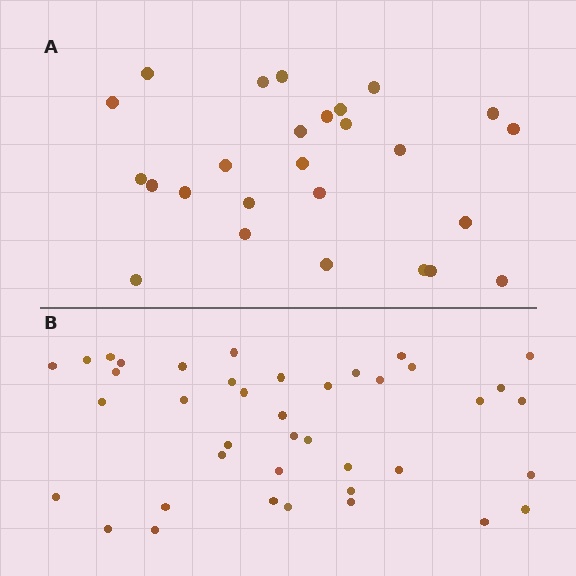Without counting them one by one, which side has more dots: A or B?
Region B (the bottom region) has more dots.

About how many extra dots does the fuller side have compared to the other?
Region B has approximately 15 more dots than region A.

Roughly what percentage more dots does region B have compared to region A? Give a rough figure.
About 55% more.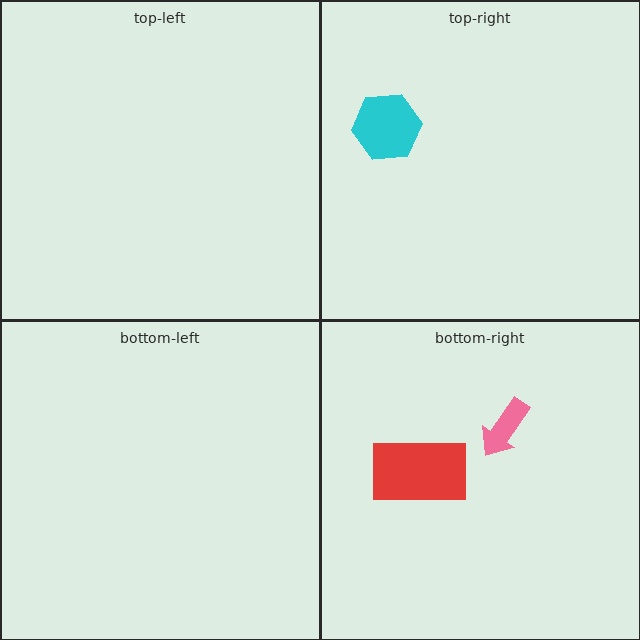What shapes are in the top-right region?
The cyan hexagon.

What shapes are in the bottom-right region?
The red rectangle, the pink arrow.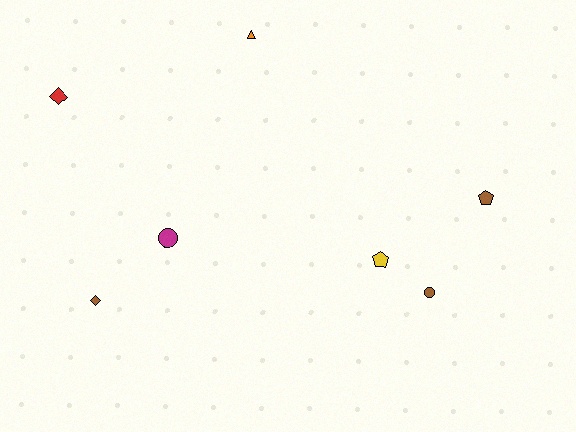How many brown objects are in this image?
There are 3 brown objects.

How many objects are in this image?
There are 7 objects.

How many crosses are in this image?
There are no crosses.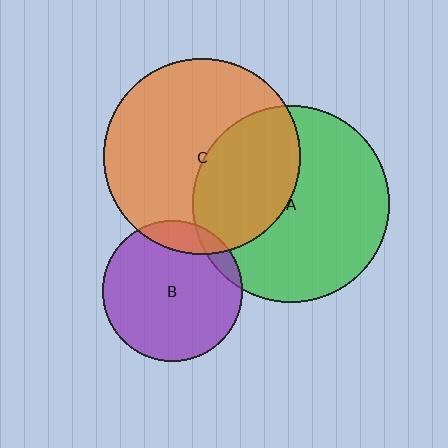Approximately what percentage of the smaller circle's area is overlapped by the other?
Approximately 40%.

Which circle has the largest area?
Circle A (green).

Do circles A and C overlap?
Yes.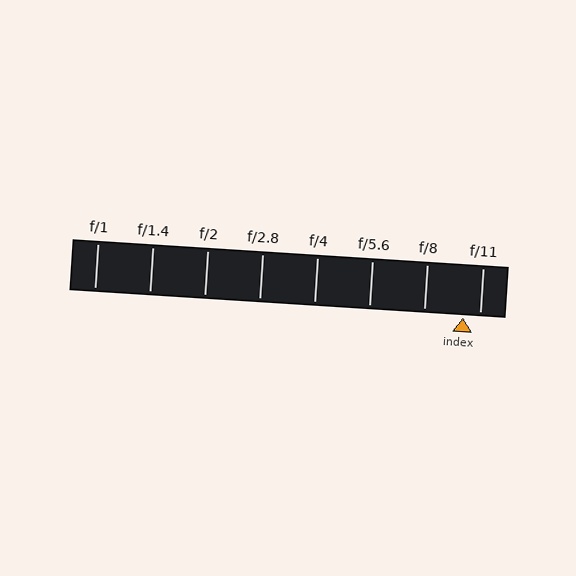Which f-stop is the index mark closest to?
The index mark is closest to f/11.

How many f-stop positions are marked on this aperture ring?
There are 8 f-stop positions marked.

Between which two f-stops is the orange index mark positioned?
The index mark is between f/8 and f/11.